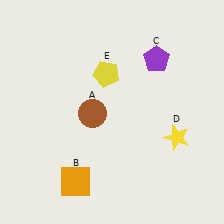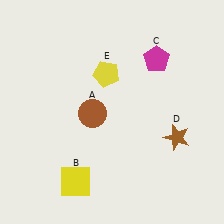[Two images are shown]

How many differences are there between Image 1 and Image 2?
There are 3 differences between the two images.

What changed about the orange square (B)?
In Image 1, B is orange. In Image 2, it changed to yellow.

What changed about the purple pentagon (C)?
In Image 1, C is purple. In Image 2, it changed to magenta.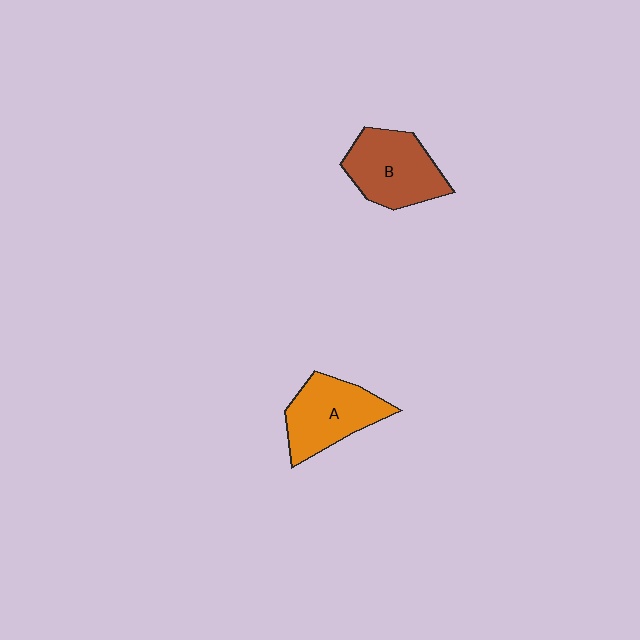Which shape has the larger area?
Shape B (brown).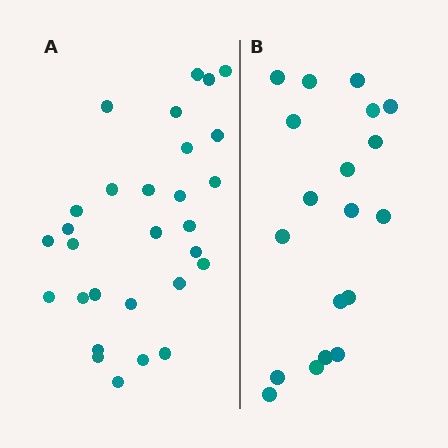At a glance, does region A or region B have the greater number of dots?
Region A (the left region) has more dots.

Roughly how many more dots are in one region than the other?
Region A has roughly 10 or so more dots than region B.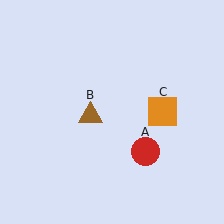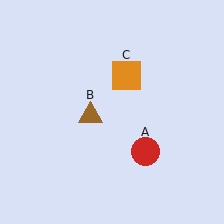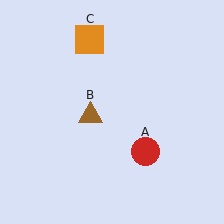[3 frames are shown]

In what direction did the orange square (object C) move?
The orange square (object C) moved up and to the left.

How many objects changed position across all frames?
1 object changed position: orange square (object C).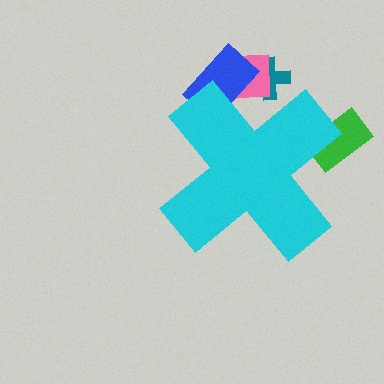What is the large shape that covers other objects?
A cyan cross.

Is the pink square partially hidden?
Yes, the pink square is partially hidden behind the cyan cross.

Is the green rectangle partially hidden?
Yes, the green rectangle is partially hidden behind the cyan cross.